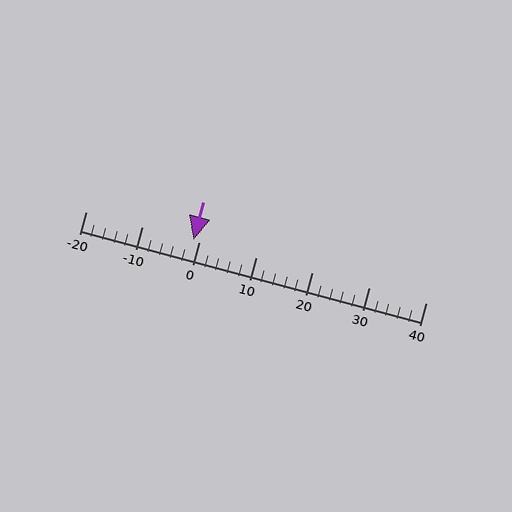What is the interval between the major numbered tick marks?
The major tick marks are spaced 10 units apart.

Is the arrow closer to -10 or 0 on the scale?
The arrow is closer to 0.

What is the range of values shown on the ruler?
The ruler shows values from -20 to 40.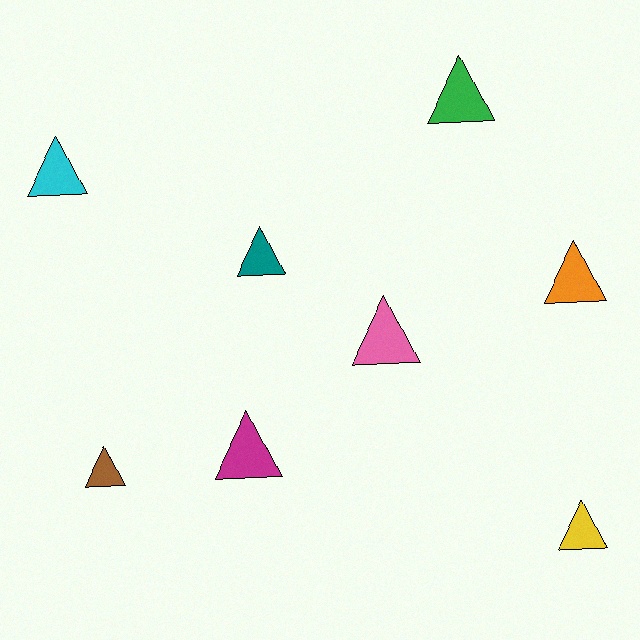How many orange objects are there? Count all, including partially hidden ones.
There is 1 orange object.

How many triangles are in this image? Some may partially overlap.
There are 8 triangles.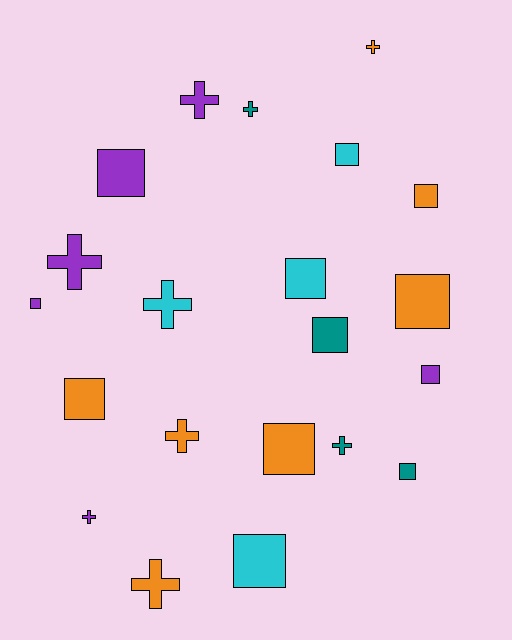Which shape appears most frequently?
Square, with 12 objects.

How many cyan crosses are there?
There is 1 cyan cross.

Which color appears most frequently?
Orange, with 7 objects.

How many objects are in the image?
There are 21 objects.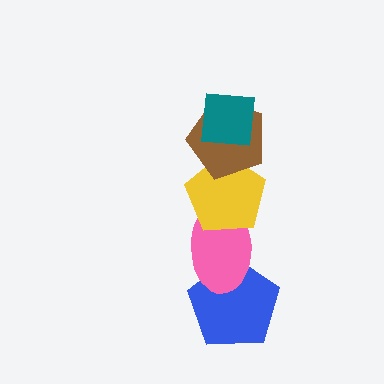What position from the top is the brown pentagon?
The brown pentagon is 2nd from the top.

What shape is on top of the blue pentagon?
The pink ellipse is on top of the blue pentagon.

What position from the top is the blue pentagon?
The blue pentagon is 5th from the top.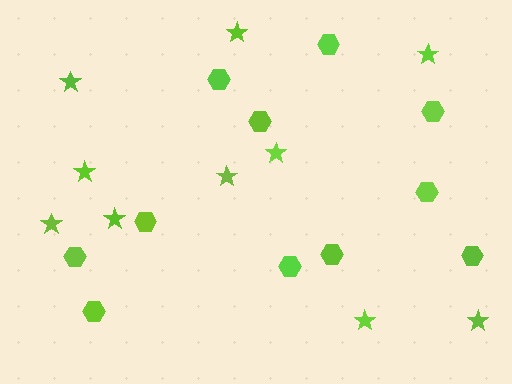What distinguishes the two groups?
There are 2 groups: one group of hexagons (11) and one group of stars (10).